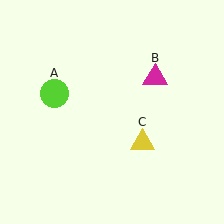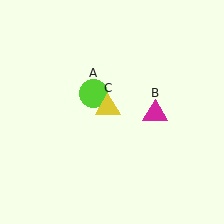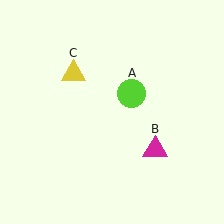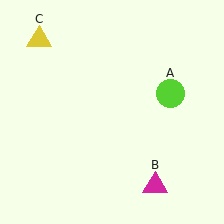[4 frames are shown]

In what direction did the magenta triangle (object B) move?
The magenta triangle (object B) moved down.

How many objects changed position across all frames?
3 objects changed position: lime circle (object A), magenta triangle (object B), yellow triangle (object C).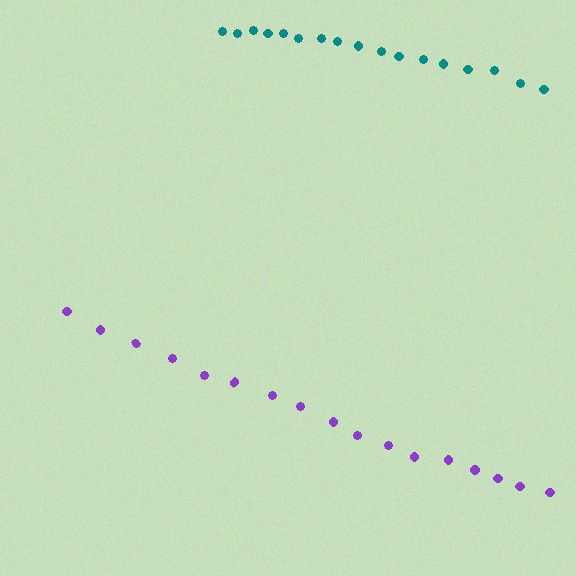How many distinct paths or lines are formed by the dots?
There are 2 distinct paths.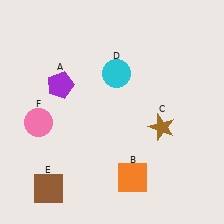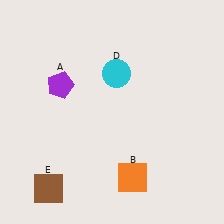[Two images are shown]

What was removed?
The brown star (C), the pink circle (F) were removed in Image 2.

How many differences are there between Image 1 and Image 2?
There are 2 differences between the two images.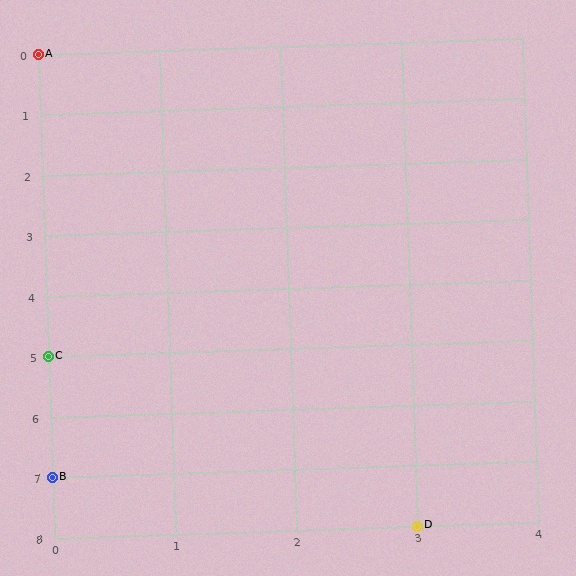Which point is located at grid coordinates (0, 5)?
Point C is at (0, 5).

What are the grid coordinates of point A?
Point A is at grid coordinates (0, 0).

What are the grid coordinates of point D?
Point D is at grid coordinates (3, 8).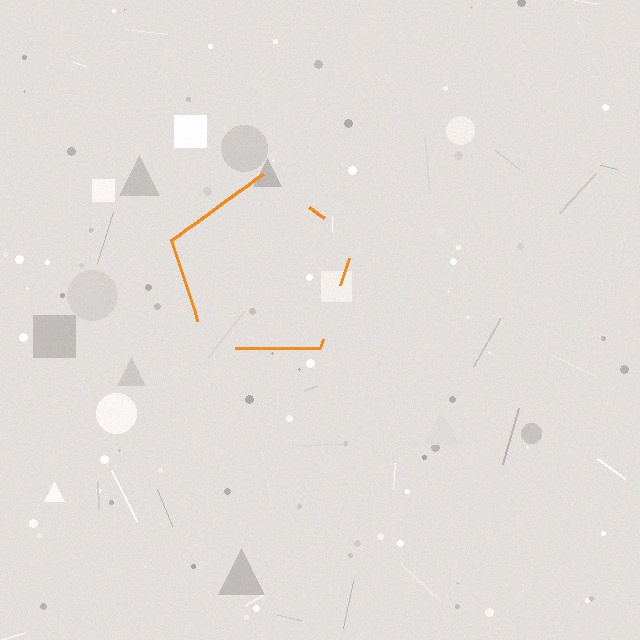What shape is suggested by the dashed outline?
The dashed outline suggests a pentagon.